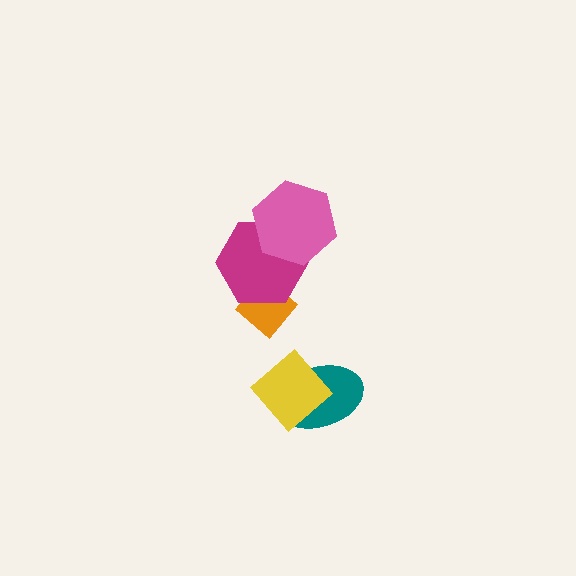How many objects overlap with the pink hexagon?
1 object overlaps with the pink hexagon.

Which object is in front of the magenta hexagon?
The pink hexagon is in front of the magenta hexagon.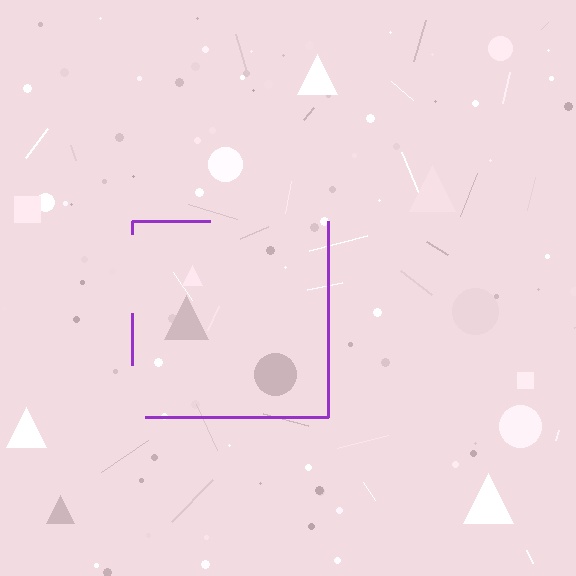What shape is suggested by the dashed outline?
The dashed outline suggests a square.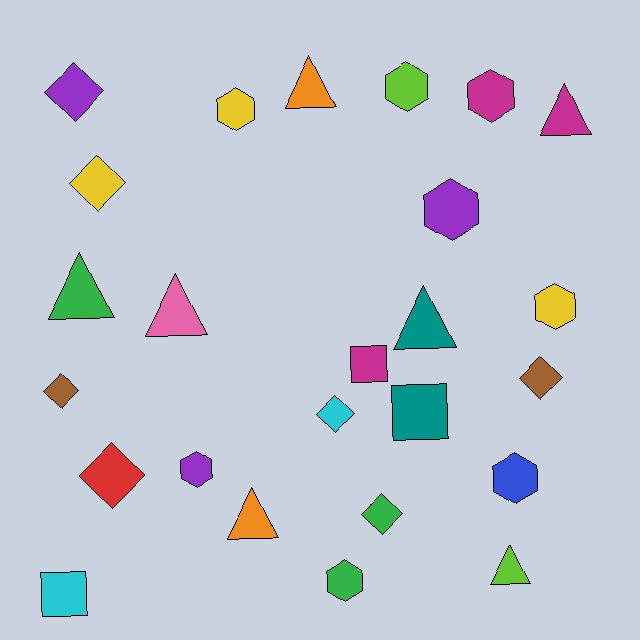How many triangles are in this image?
There are 7 triangles.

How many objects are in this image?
There are 25 objects.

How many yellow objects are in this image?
There are 3 yellow objects.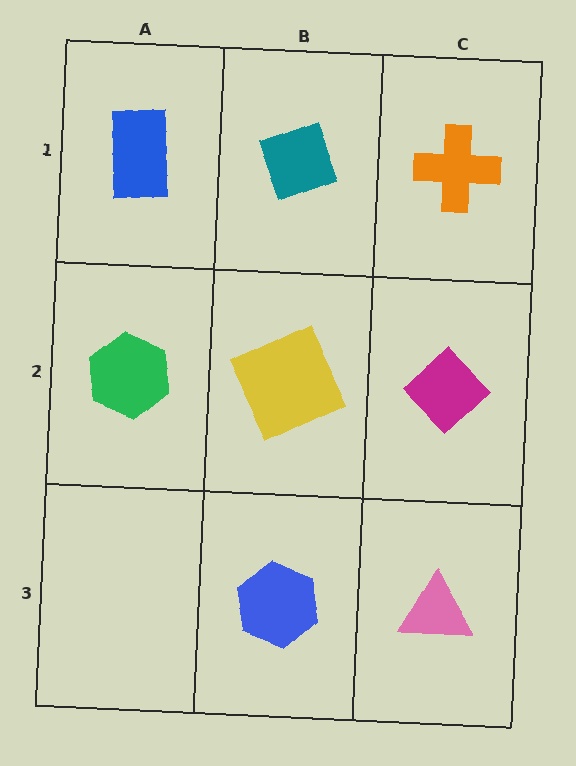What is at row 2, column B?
A yellow square.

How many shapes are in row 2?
3 shapes.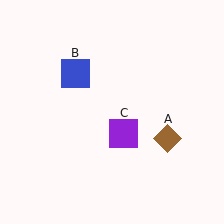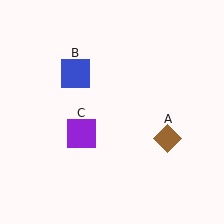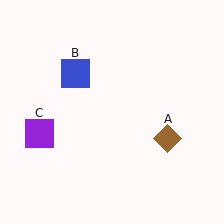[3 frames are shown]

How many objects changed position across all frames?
1 object changed position: purple square (object C).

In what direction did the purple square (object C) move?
The purple square (object C) moved left.